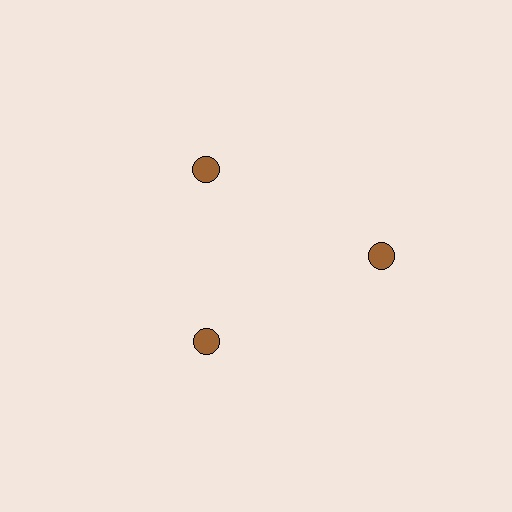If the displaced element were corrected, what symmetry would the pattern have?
It would have 3-fold rotational symmetry — the pattern would map onto itself every 120 degrees.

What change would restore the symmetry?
The symmetry would be restored by moving it inward, back onto the ring so that all 3 circles sit at equal angles and equal distance from the center.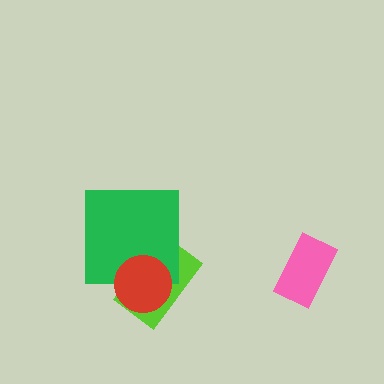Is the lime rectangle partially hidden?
Yes, it is partially covered by another shape.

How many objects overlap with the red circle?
2 objects overlap with the red circle.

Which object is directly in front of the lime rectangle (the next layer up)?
The green square is directly in front of the lime rectangle.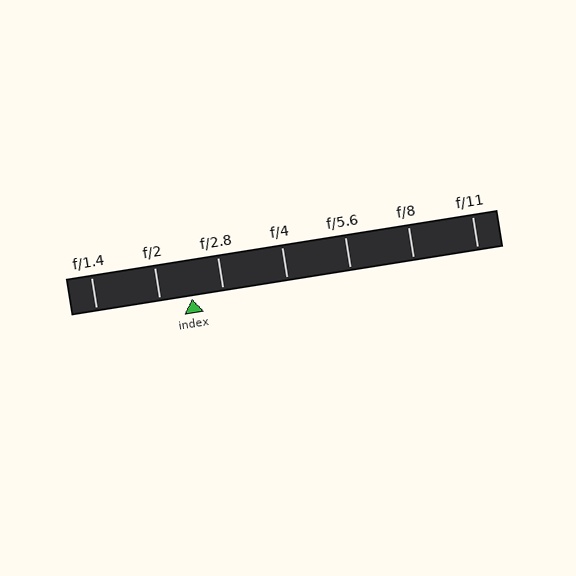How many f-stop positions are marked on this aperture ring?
There are 7 f-stop positions marked.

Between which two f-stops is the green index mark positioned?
The index mark is between f/2 and f/2.8.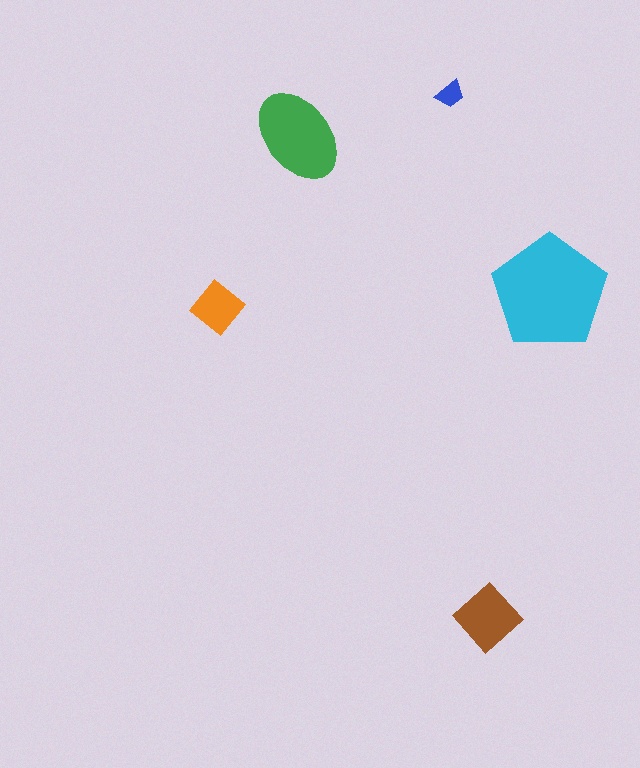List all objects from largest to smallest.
The cyan pentagon, the green ellipse, the brown diamond, the orange diamond, the blue trapezoid.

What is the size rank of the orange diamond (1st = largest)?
4th.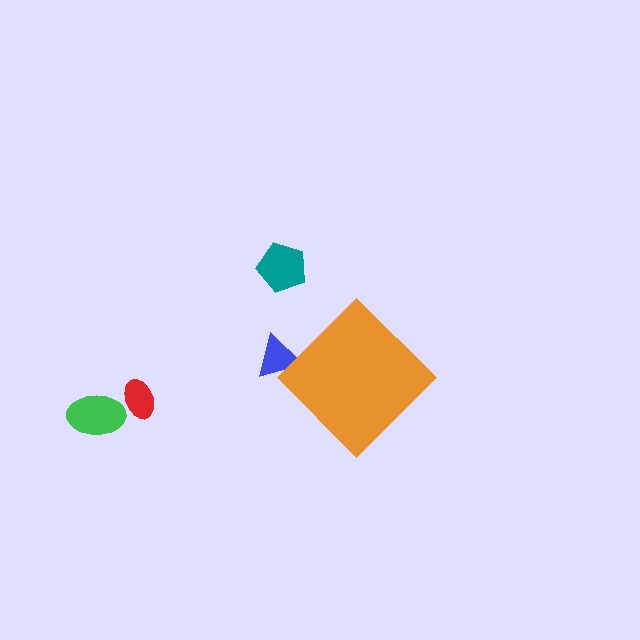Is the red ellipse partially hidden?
No, the red ellipse is fully visible.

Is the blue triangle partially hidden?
Yes, the blue triangle is partially hidden behind the orange diamond.